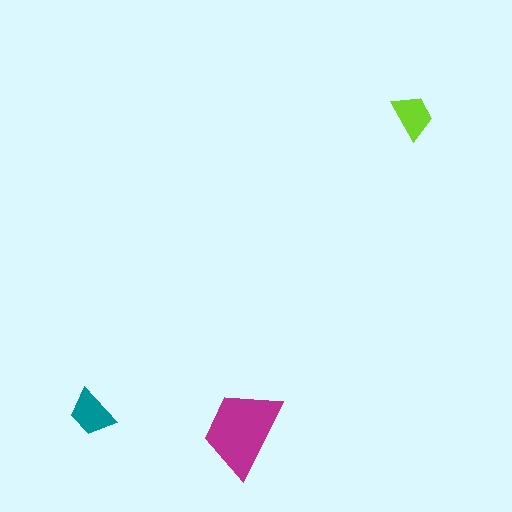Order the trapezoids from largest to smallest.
the magenta one, the teal one, the lime one.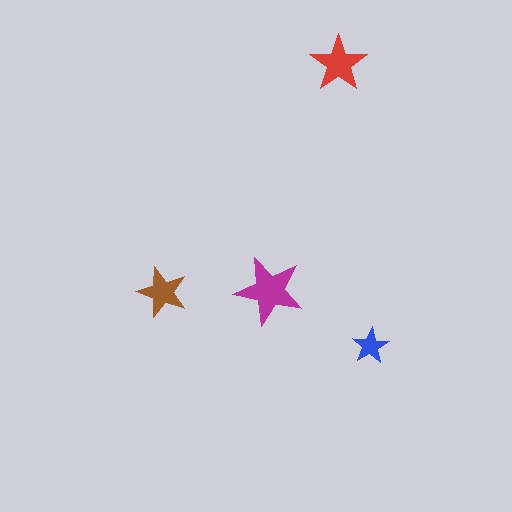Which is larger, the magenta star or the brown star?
The magenta one.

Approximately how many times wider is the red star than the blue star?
About 1.5 times wider.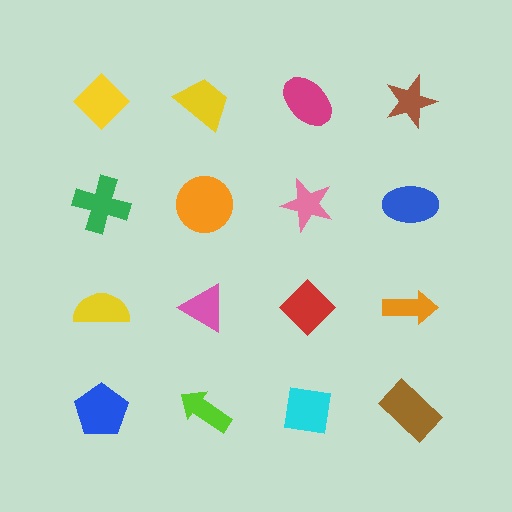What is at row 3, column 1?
A yellow semicircle.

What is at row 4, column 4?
A brown rectangle.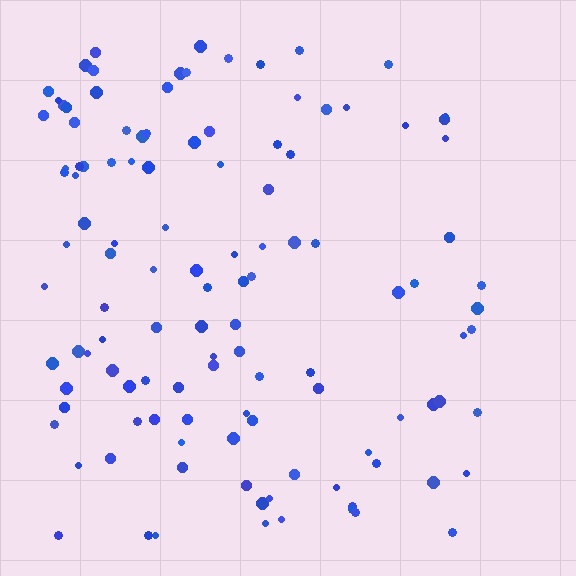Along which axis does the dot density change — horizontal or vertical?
Horizontal.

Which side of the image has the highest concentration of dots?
The left.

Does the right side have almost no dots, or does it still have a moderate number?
Still a moderate number, just noticeably fewer than the left.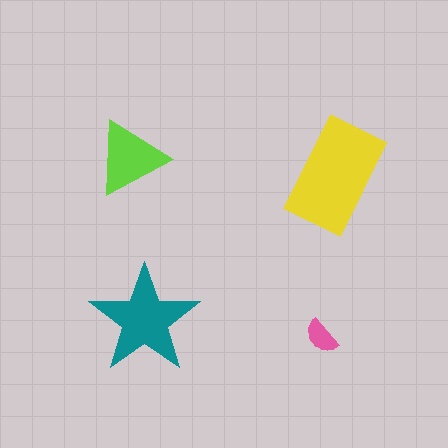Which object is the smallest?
The pink semicircle.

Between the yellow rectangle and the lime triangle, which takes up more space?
The yellow rectangle.